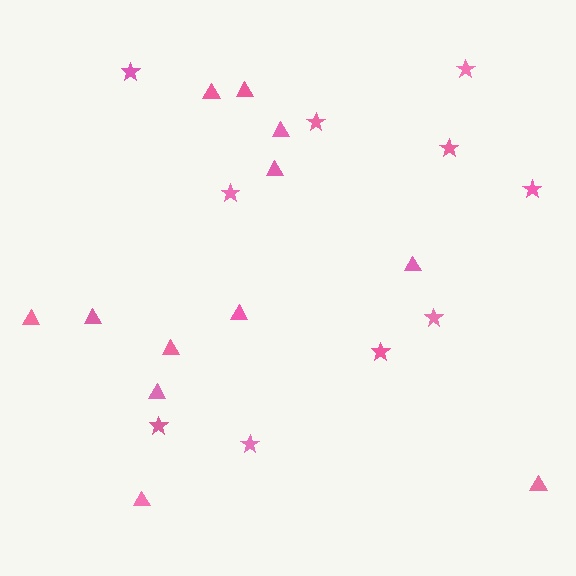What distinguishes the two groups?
There are 2 groups: one group of triangles (12) and one group of stars (10).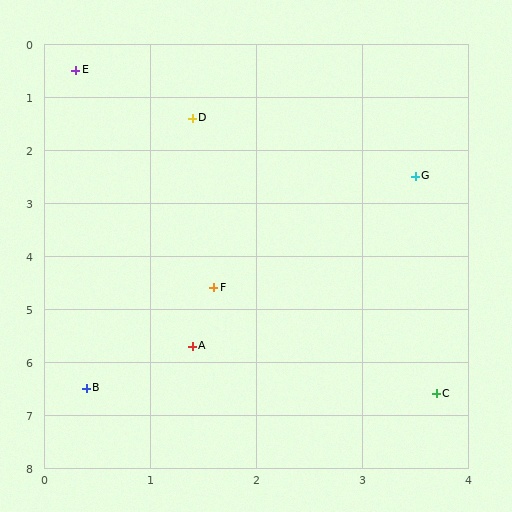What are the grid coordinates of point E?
Point E is at approximately (0.3, 0.5).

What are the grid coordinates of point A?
Point A is at approximately (1.4, 5.7).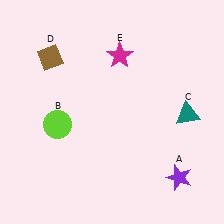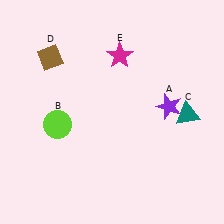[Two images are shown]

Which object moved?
The purple star (A) moved up.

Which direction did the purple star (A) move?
The purple star (A) moved up.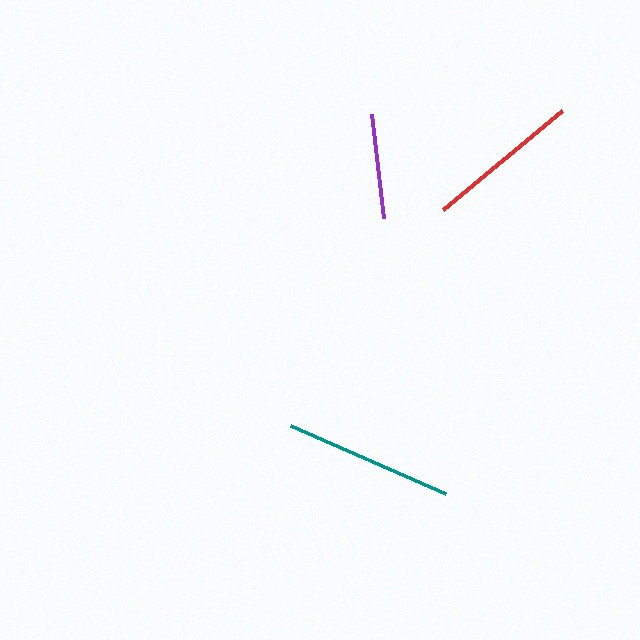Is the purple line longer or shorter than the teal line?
The teal line is longer than the purple line.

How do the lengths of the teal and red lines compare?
The teal and red lines are approximately the same length.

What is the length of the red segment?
The red segment is approximately 155 pixels long.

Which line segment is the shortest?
The purple line is the shortest at approximately 105 pixels.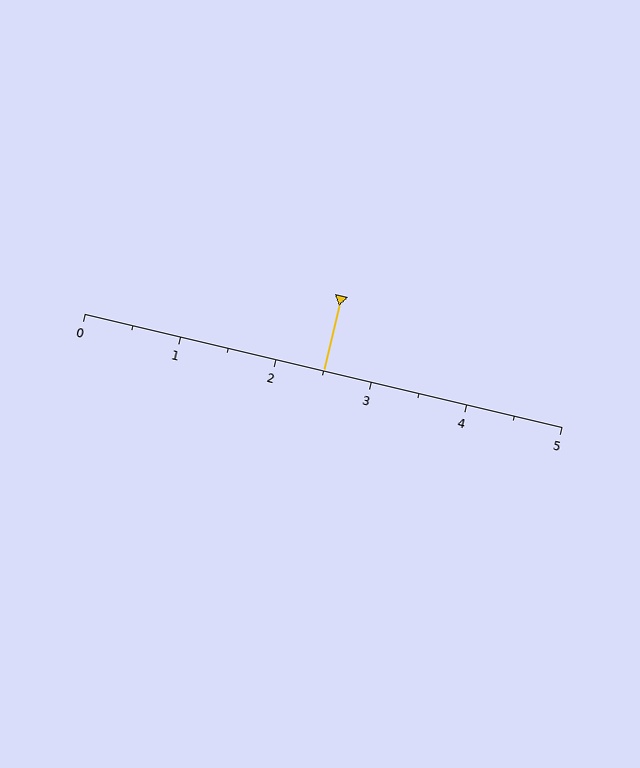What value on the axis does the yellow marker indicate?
The marker indicates approximately 2.5.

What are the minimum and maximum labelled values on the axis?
The axis runs from 0 to 5.